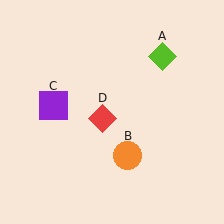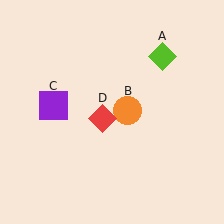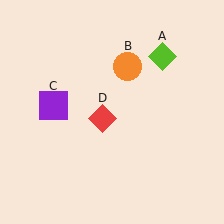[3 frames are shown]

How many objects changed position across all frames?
1 object changed position: orange circle (object B).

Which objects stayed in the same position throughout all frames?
Lime diamond (object A) and purple square (object C) and red diamond (object D) remained stationary.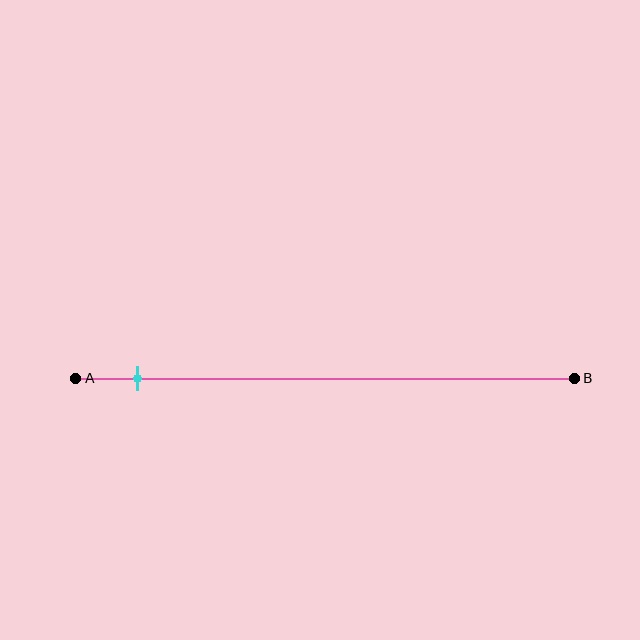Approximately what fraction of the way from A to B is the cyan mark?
The cyan mark is approximately 10% of the way from A to B.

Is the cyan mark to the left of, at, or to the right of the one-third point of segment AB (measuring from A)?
The cyan mark is to the left of the one-third point of segment AB.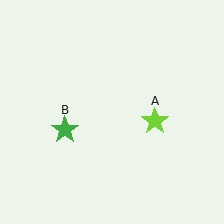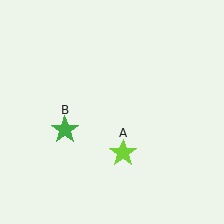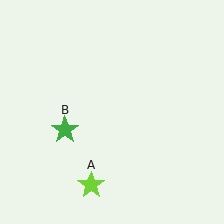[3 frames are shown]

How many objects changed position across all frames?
1 object changed position: lime star (object A).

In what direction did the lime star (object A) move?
The lime star (object A) moved down and to the left.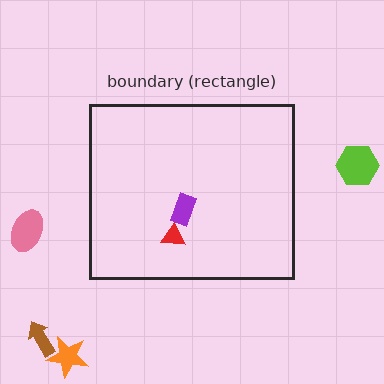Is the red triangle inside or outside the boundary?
Inside.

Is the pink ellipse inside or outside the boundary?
Outside.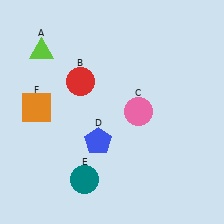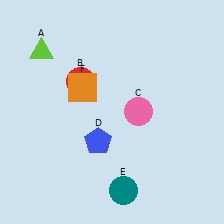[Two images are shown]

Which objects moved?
The objects that moved are: the teal circle (E), the orange square (F).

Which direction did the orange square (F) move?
The orange square (F) moved right.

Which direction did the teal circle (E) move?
The teal circle (E) moved right.